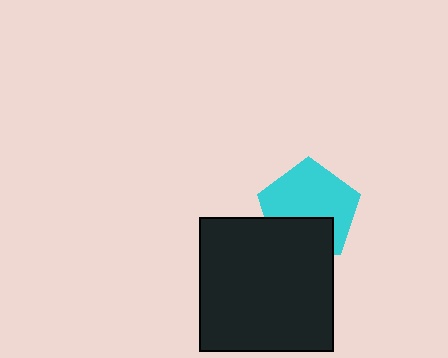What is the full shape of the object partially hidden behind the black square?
The partially hidden object is a cyan pentagon.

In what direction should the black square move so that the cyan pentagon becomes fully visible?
The black square should move down. That is the shortest direction to clear the overlap and leave the cyan pentagon fully visible.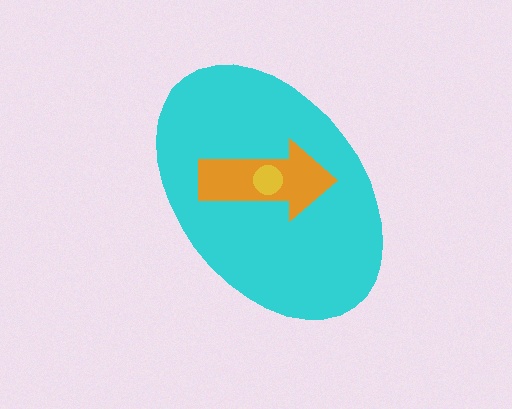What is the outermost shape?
The cyan ellipse.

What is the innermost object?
The yellow circle.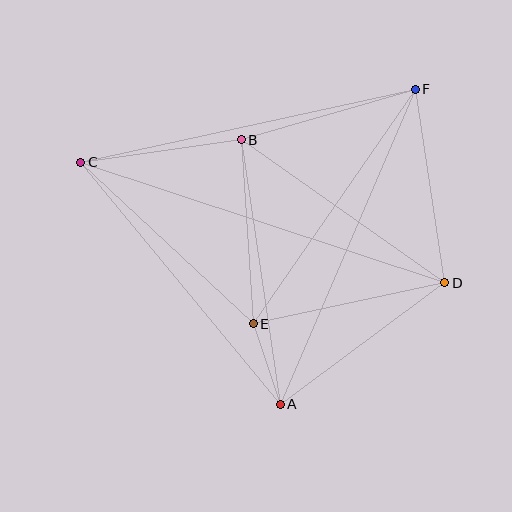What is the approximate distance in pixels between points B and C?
The distance between B and C is approximately 162 pixels.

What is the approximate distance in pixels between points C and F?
The distance between C and F is approximately 342 pixels.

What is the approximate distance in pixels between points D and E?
The distance between D and E is approximately 196 pixels.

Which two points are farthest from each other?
Points C and D are farthest from each other.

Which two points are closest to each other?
Points A and E are closest to each other.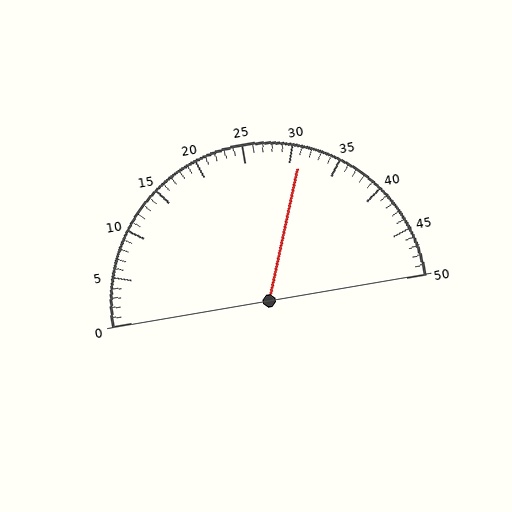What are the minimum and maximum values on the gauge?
The gauge ranges from 0 to 50.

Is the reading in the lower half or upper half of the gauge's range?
The reading is in the upper half of the range (0 to 50).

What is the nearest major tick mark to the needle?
The nearest major tick mark is 30.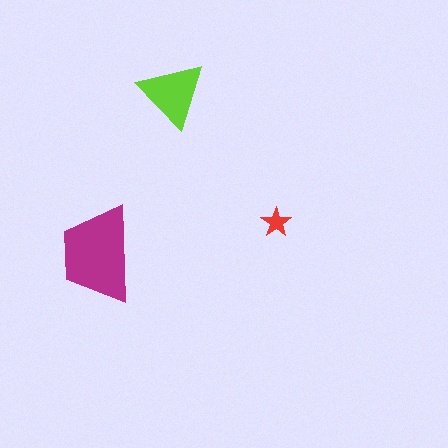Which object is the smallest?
The red star.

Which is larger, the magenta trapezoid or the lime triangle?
The magenta trapezoid.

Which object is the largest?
The magenta trapezoid.